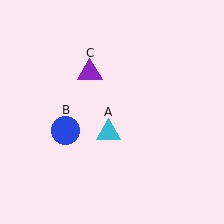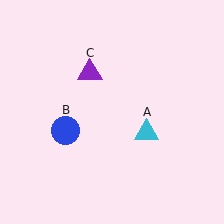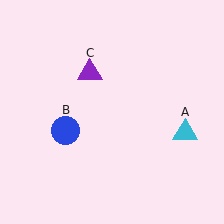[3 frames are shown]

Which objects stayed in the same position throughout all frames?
Blue circle (object B) and purple triangle (object C) remained stationary.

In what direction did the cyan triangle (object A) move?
The cyan triangle (object A) moved right.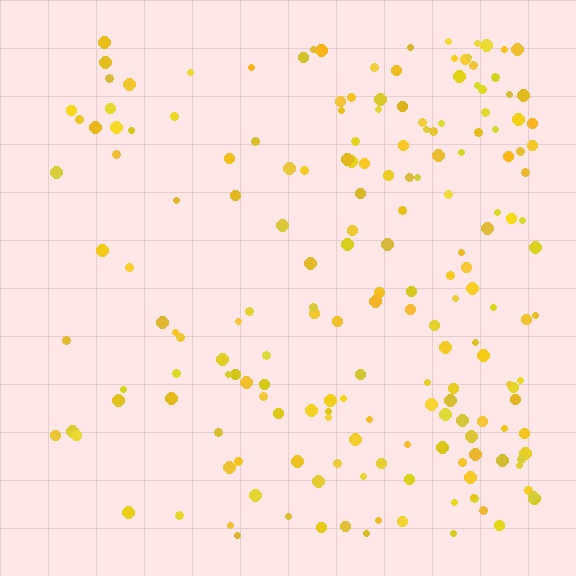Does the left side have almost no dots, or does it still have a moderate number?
Still a moderate number, just noticeably fewer than the right.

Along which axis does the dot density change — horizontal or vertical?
Horizontal.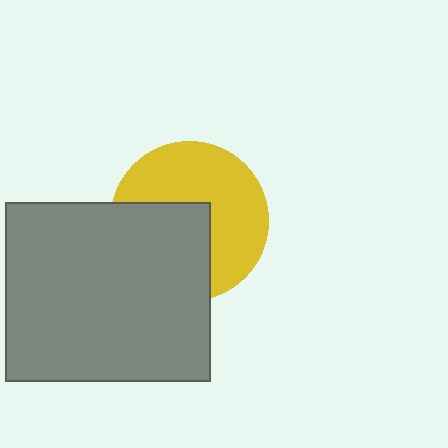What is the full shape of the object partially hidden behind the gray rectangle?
The partially hidden object is a yellow circle.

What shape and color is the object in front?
The object in front is a gray rectangle.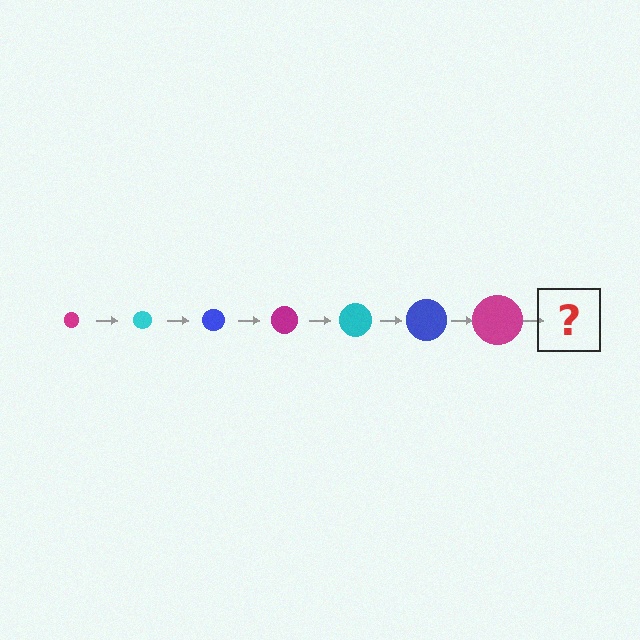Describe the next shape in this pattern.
It should be a cyan circle, larger than the previous one.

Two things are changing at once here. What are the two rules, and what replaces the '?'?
The two rules are that the circle grows larger each step and the color cycles through magenta, cyan, and blue. The '?' should be a cyan circle, larger than the previous one.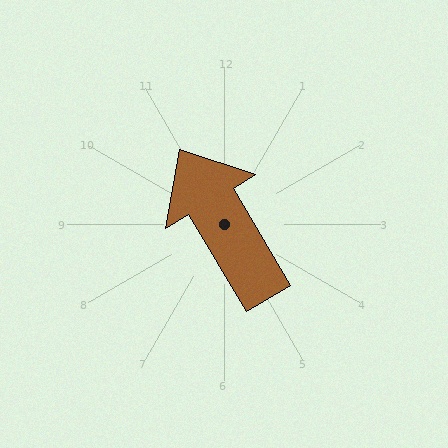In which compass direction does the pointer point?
Northwest.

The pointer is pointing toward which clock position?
Roughly 11 o'clock.